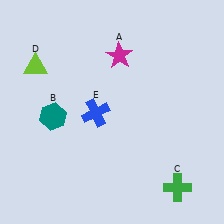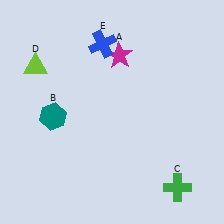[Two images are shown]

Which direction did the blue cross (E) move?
The blue cross (E) moved up.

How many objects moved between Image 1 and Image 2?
1 object moved between the two images.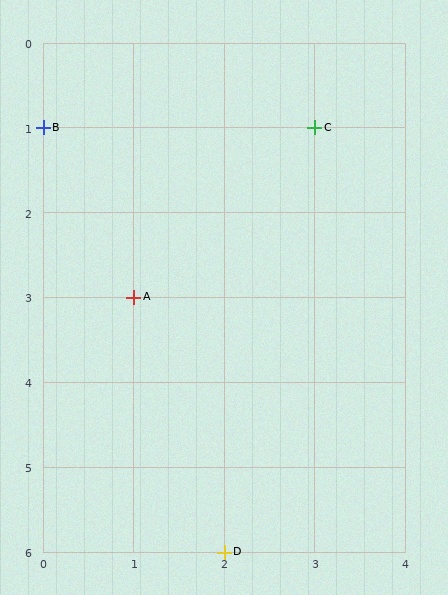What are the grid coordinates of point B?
Point B is at grid coordinates (0, 1).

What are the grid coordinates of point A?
Point A is at grid coordinates (1, 3).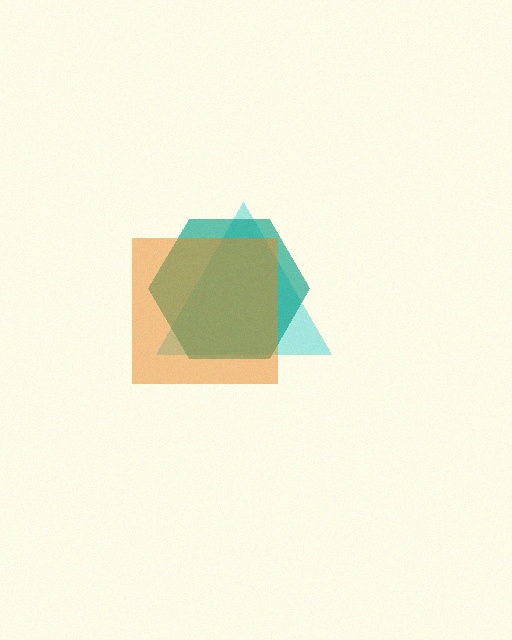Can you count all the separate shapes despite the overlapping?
Yes, there are 3 separate shapes.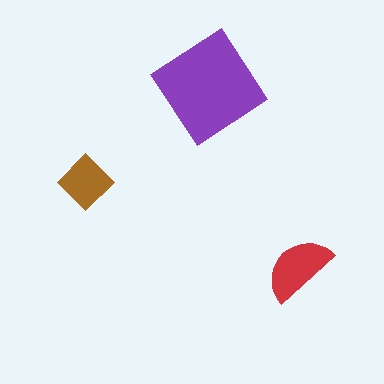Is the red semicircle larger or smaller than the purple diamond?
Smaller.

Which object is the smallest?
The brown diamond.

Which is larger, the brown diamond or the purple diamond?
The purple diamond.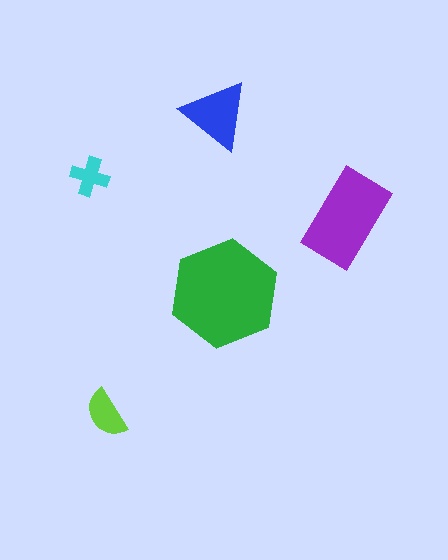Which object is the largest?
The green hexagon.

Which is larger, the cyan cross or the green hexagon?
The green hexagon.